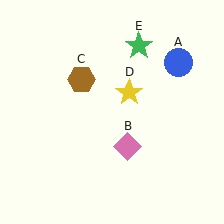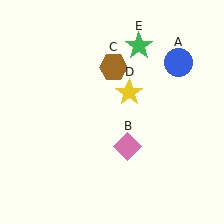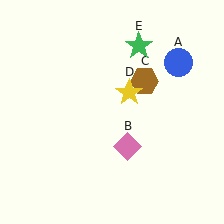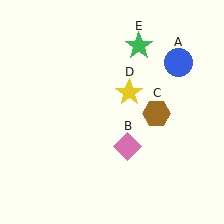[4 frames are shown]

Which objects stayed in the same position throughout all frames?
Blue circle (object A) and pink diamond (object B) and yellow star (object D) and green star (object E) remained stationary.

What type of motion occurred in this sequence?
The brown hexagon (object C) rotated clockwise around the center of the scene.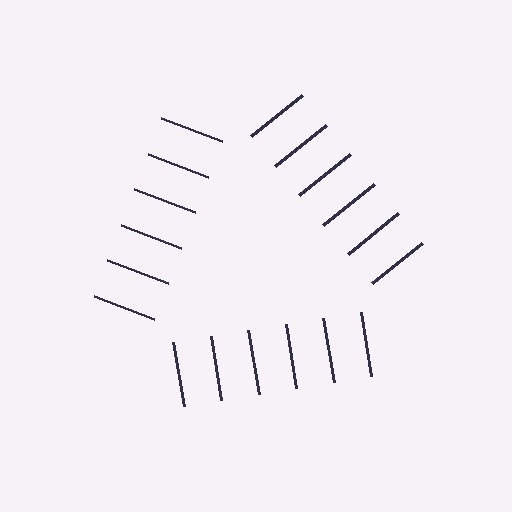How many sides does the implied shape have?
3 sides — the line-ends trace a triangle.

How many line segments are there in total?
18 — 6 along each of the 3 edges.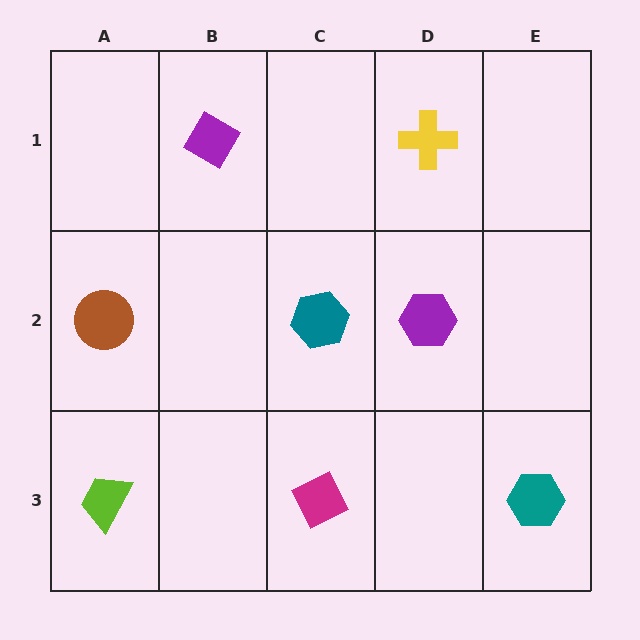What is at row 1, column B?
A purple diamond.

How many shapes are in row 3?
3 shapes.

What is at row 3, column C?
A magenta diamond.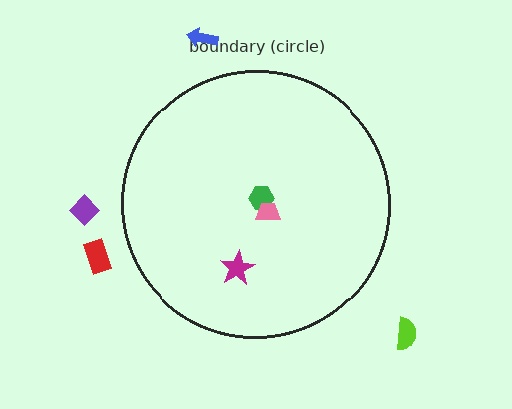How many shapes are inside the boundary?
3 inside, 4 outside.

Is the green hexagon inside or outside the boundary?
Inside.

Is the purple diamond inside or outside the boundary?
Outside.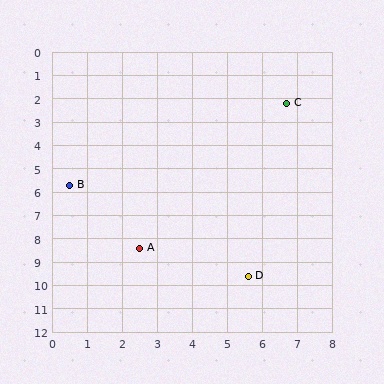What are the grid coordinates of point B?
Point B is at approximately (0.5, 5.7).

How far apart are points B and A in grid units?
Points B and A are about 3.4 grid units apart.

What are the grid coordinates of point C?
Point C is at approximately (6.7, 2.2).